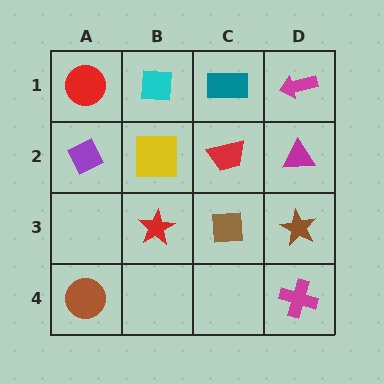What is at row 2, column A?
A purple diamond.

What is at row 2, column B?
A yellow square.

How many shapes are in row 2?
4 shapes.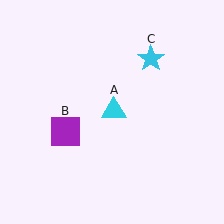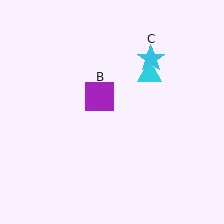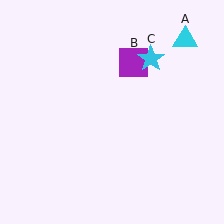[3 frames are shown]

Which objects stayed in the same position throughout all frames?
Cyan star (object C) remained stationary.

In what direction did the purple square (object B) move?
The purple square (object B) moved up and to the right.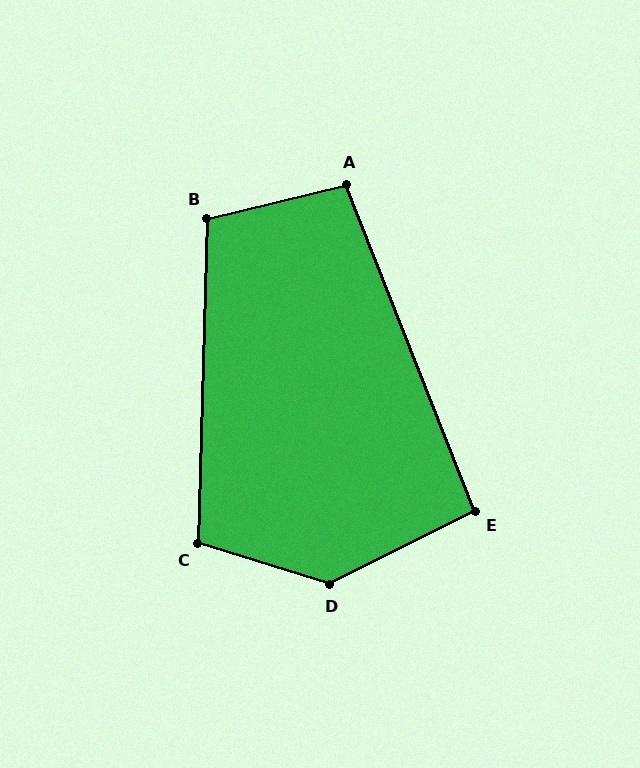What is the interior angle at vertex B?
Approximately 105 degrees (obtuse).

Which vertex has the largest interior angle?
D, at approximately 136 degrees.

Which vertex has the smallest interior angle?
E, at approximately 95 degrees.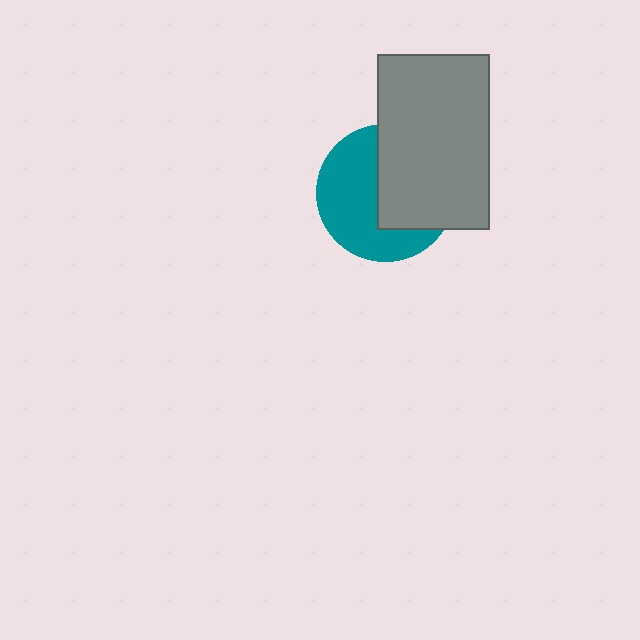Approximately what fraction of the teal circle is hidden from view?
Roughly 47% of the teal circle is hidden behind the gray rectangle.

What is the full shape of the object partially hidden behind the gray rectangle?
The partially hidden object is a teal circle.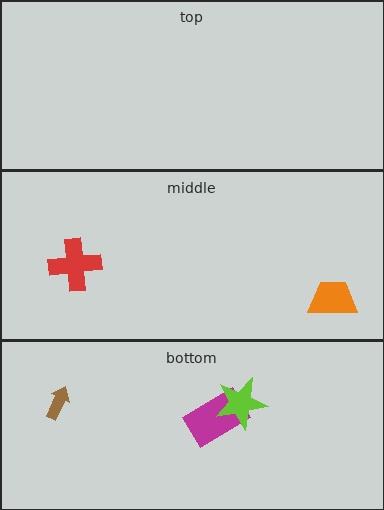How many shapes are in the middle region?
2.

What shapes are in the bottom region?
The magenta rectangle, the lime star, the brown arrow.